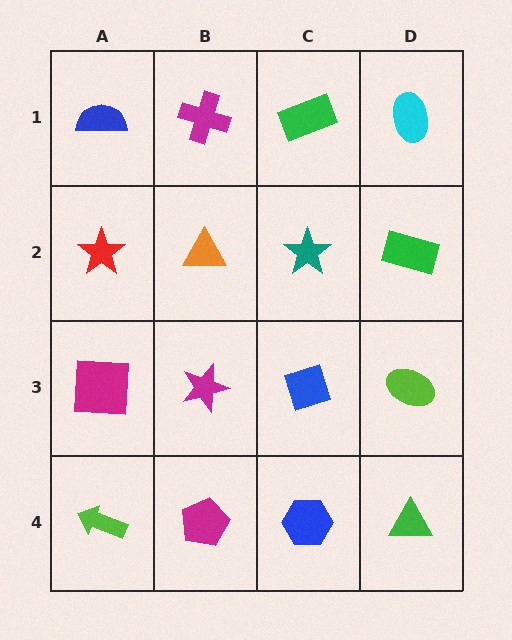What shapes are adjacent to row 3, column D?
A green rectangle (row 2, column D), a green triangle (row 4, column D), a blue diamond (row 3, column C).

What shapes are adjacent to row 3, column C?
A teal star (row 2, column C), a blue hexagon (row 4, column C), a magenta star (row 3, column B), a lime ellipse (row 3, column D).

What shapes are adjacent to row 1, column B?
An orange triangle (row 2, column B), a blue semicircle (row 1, column A), a green rectangle (row 1, column C).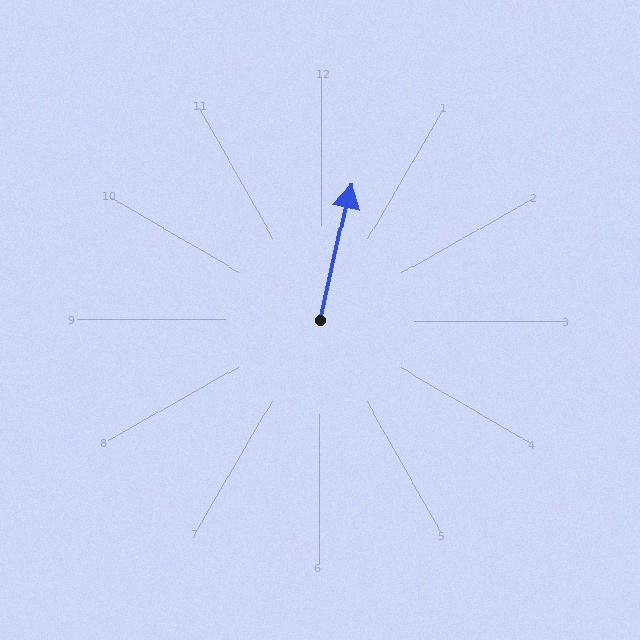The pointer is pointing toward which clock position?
Roughly 12 o'clock.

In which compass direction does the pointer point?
North.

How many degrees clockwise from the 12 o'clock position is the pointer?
Approximately 13 degrees.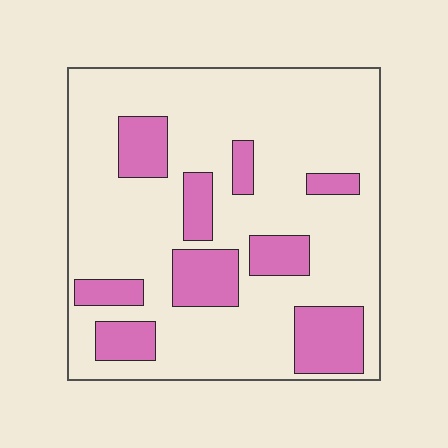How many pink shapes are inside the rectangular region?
9.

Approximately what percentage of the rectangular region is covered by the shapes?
Approximately 25%.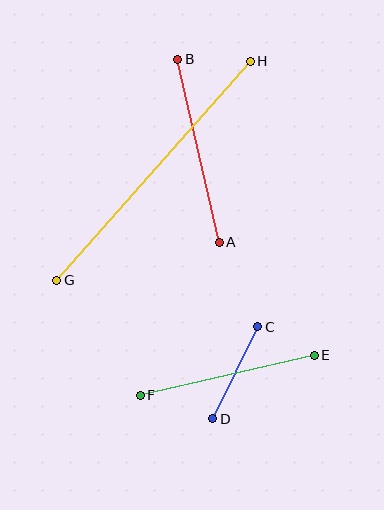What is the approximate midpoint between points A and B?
The midpoint is at approximately (198, 151) pixels.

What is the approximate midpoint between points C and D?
The midpoint is at approximately (235, 373) pixels.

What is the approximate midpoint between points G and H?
The midpoint is at approximately (153, 171) pixels.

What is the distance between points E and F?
The distance is approximately 179 pixels.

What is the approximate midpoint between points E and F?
The midpoint is at approximately (227, 375) pixels.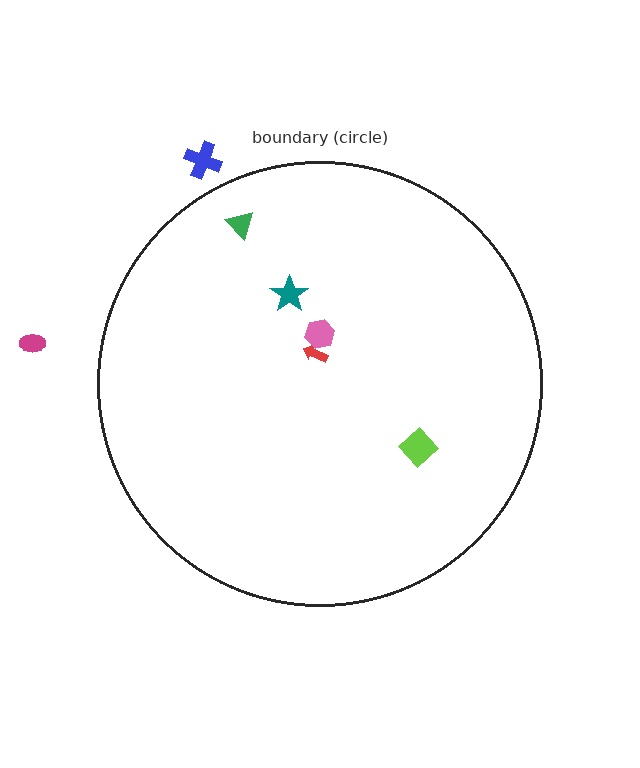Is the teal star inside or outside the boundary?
Inside.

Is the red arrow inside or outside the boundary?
Inside.